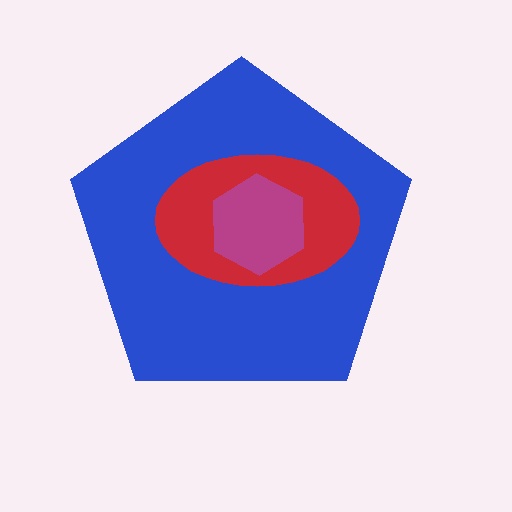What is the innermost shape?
The magenta hexagon.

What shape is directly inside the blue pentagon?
The red ellipse.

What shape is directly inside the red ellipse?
The magenta hexagon.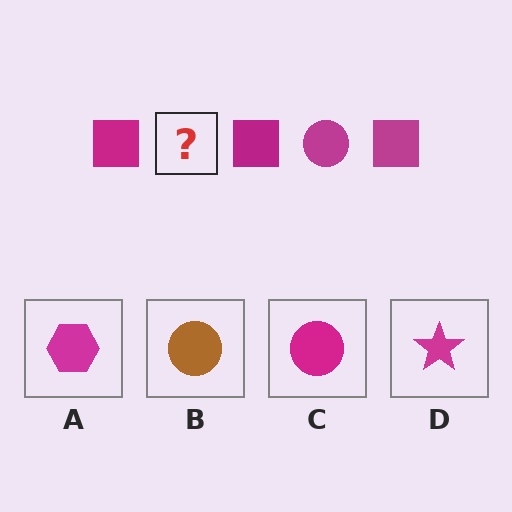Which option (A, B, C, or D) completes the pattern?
C.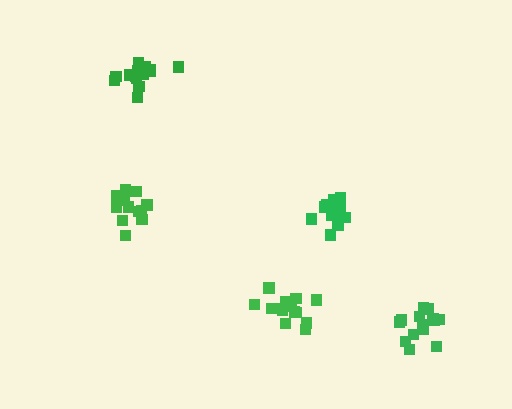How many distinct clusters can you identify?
There are 5 distinct clusters.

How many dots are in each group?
Group 1: 16 dots, Group 2: 13 dots, Group 3: 14 dots, Group 4: 17 dots, Group 5: 16 dots (76 total).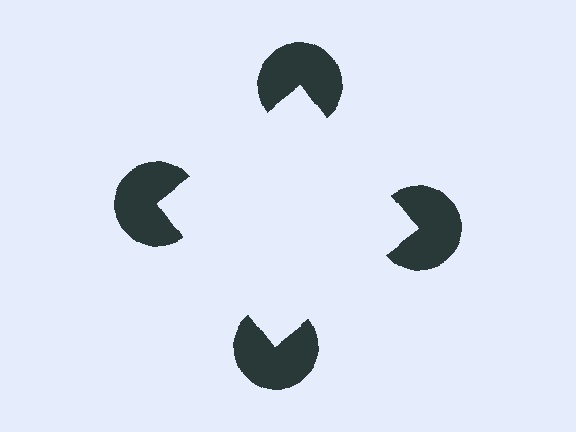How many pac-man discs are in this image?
There are 4 — one at each vertex of the illusory square.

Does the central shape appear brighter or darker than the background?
It typically appears slightly brighter than the background, even though no actual brightness change is drawn.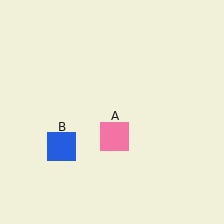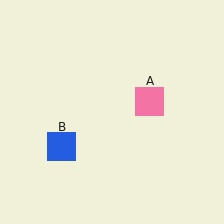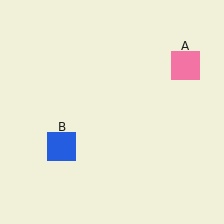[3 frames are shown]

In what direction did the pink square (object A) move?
The pink square (object A) moved up and to the right.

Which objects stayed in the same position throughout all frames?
Blue square (object B) remained stationary.